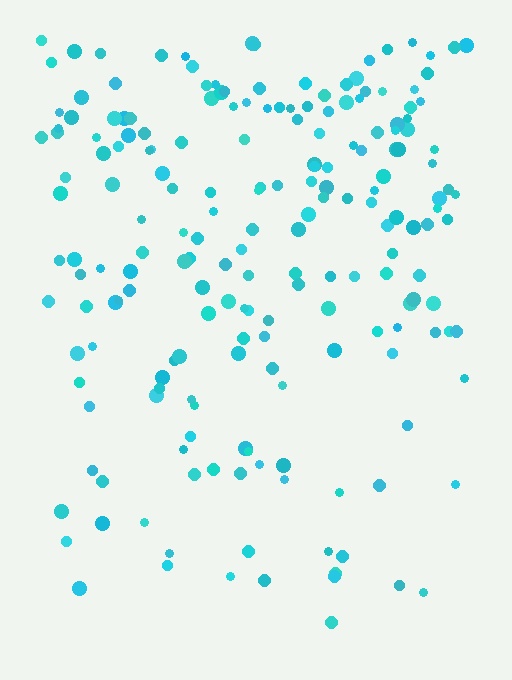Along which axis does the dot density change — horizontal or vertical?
Vertical.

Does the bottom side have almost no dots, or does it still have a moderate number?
Still a moderate number, just noticeably fewer than the top.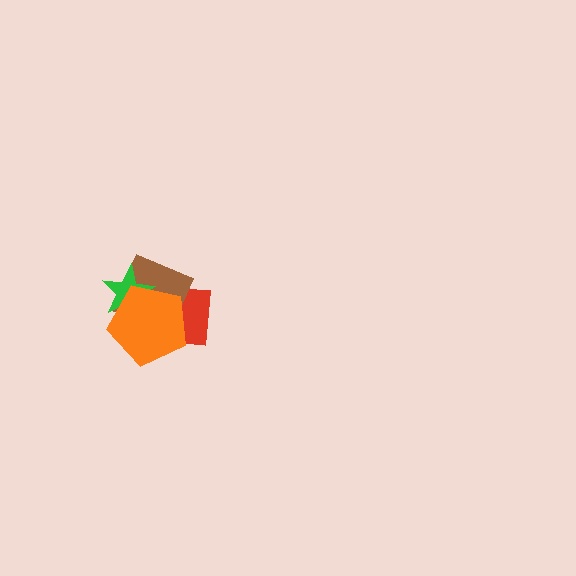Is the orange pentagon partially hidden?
No, no other shape covers it.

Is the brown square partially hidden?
Yes, it is partially covered by another shape.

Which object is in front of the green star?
The orange pentagon is in front of the green star.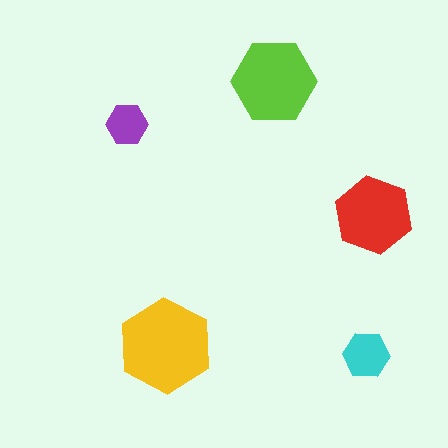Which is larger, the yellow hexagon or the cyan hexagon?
The yellow one.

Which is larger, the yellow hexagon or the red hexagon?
The yellow one.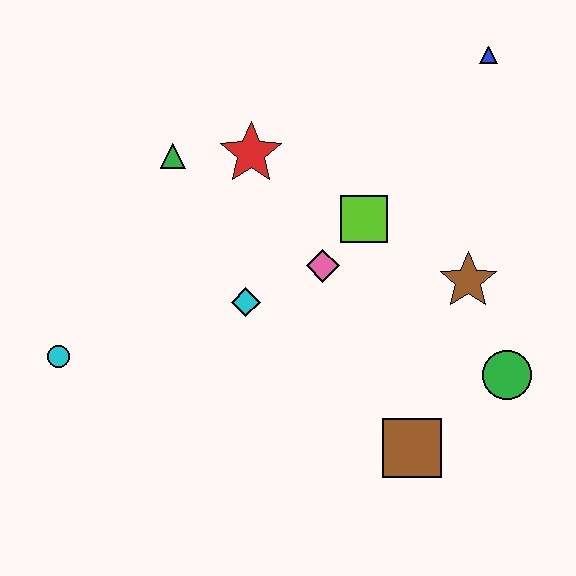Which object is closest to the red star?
The green triangle is closest to the red star.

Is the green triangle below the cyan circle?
No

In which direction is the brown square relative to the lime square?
The brown square is below the lime square.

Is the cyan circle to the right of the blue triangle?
No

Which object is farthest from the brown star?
The cyan circle is farthest from the brown star.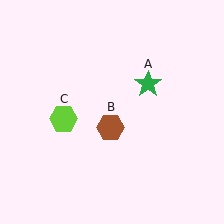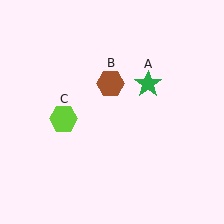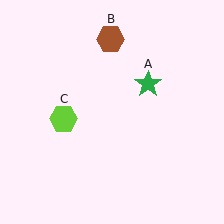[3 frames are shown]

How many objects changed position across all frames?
1 object changed position: brown hexagon (object B).